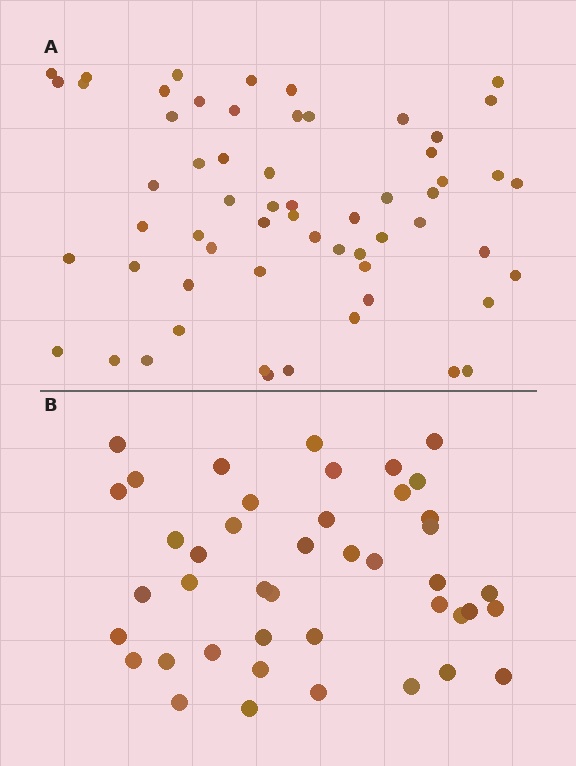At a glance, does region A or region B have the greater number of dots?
Region A (the top region) has more dots.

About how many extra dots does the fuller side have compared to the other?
Region A has approximately 15 more dots than region B.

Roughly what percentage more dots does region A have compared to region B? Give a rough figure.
About 40% more.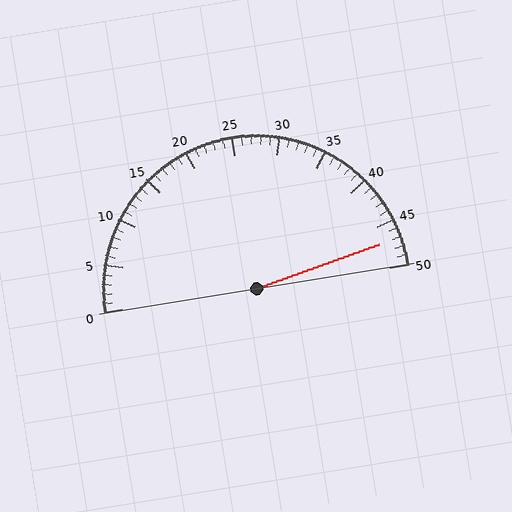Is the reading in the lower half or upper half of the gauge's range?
The reading is in the upper half of the range (0 to 50).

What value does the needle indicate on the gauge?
The needle indicates approximately 47.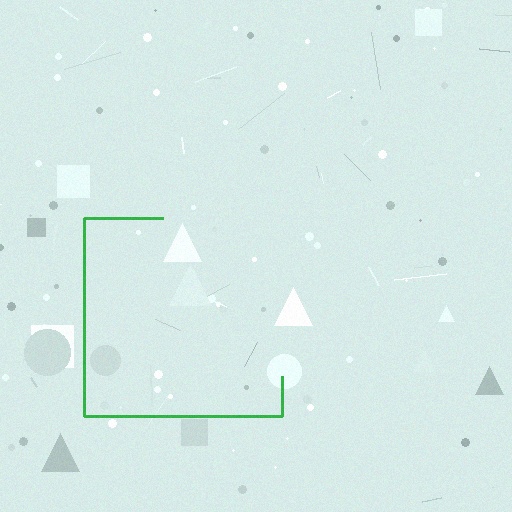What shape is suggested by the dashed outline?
The dashed outline suggests a square.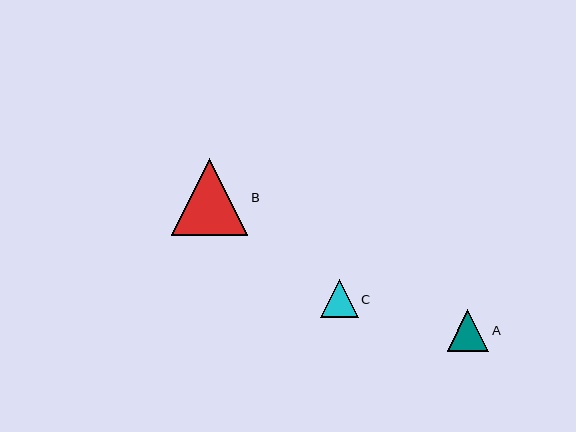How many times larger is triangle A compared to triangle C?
Triangle A is approximately 1.1 times the size of triangle C.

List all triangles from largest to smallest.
From largest to smallest: B, A, C.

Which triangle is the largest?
Triangle B is the largest with a size of approximately 77 pixels.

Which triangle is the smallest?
Triangle C is the smallest with a size of approximately 38 pixels.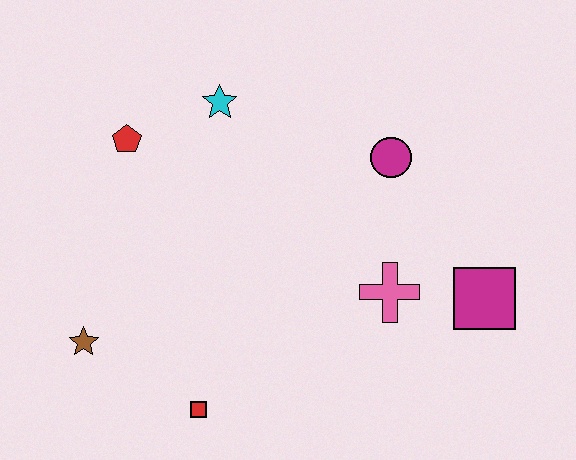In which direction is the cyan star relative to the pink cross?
The cyan star is above the pink cross.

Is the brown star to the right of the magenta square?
No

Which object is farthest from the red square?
The magenta circle is farthest from the red square.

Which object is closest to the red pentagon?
The cyan star is closest to the red pentagon.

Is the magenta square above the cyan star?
No